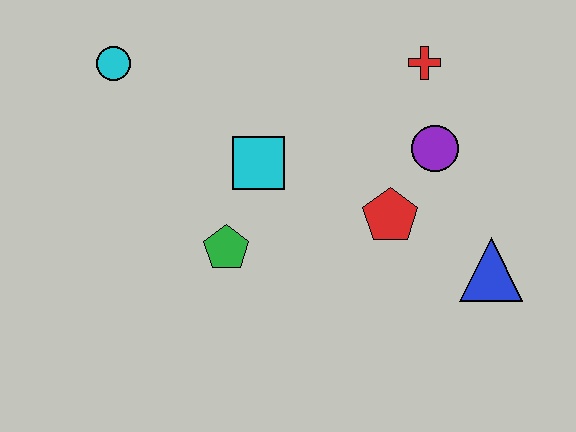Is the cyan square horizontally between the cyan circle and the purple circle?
Yes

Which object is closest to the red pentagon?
The purple circle is closest to the red pentagon.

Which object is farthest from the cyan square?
The blue triangle is farthest from the cyan square.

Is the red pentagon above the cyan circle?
No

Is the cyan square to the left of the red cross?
Yes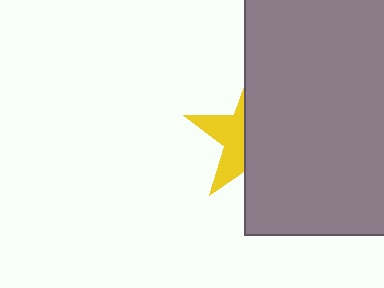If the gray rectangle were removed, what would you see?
You would see the complete yellow star.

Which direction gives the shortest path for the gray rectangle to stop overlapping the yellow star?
Moving right gives the shortest separation.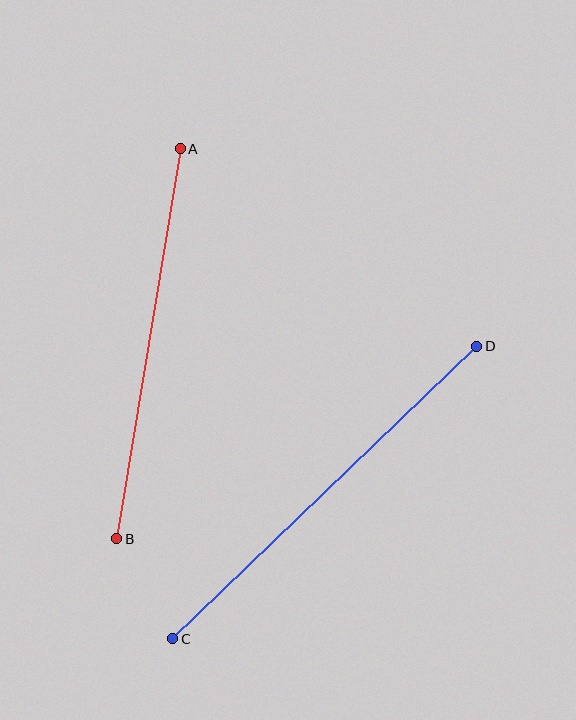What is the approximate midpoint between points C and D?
The midpoint is at approximately (325, 493) pixels.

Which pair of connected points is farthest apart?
Points C and D are farthest apart.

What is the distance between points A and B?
The distance is approximately 395 pixels.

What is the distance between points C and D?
The distance is approximately 422 pixels.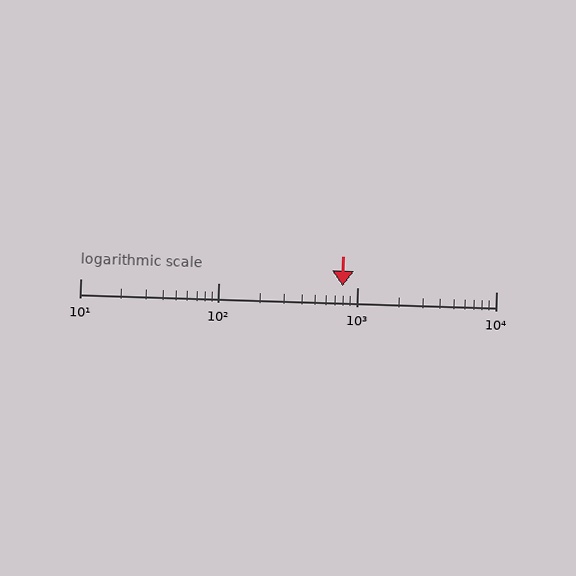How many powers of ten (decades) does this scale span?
The scale spans 3 decades, from 10 to 10000.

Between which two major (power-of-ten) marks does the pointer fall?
The pointer is between 100 and 1000.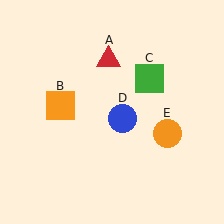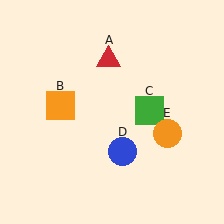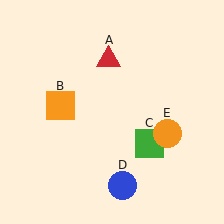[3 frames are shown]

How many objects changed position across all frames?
2 objects changed position: green square (object C), blue circle (object D).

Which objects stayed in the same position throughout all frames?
Red triangle (object A) and orange square (object B) and orange circle (object E) remained stationary.